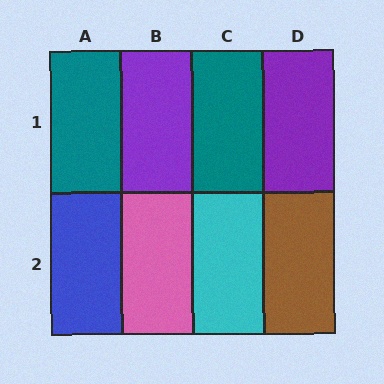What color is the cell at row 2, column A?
Blue.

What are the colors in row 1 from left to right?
Teal, purple, teal, purple.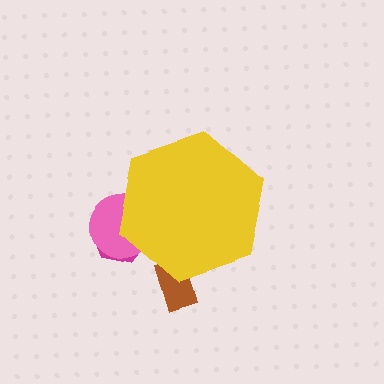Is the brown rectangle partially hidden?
Yes, the brown rectangle is partially hidden behind the yellow hexagon.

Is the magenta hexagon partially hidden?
Yes, the magenta hexagon is partially hidden behind the yellow hexagon.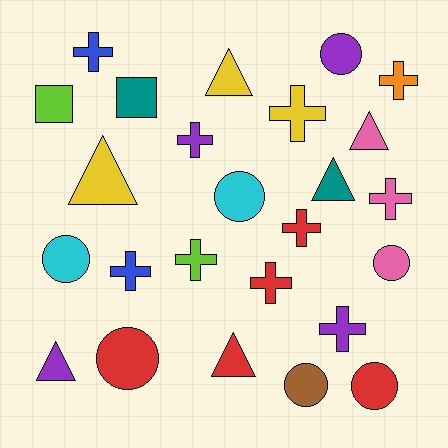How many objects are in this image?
There are 25 objects.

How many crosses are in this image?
There are 10 crosses.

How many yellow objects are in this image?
There are 3 yellow objects.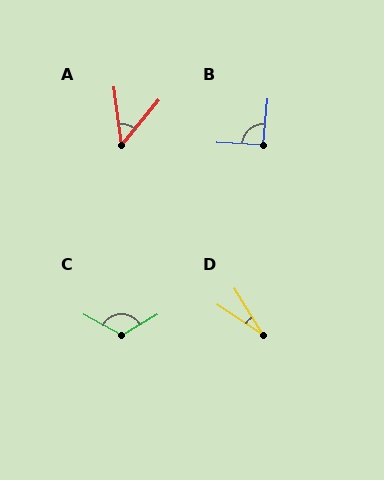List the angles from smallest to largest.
D (24°), A (46°), B (93°), C (121°).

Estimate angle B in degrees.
Approximately 93 degrees.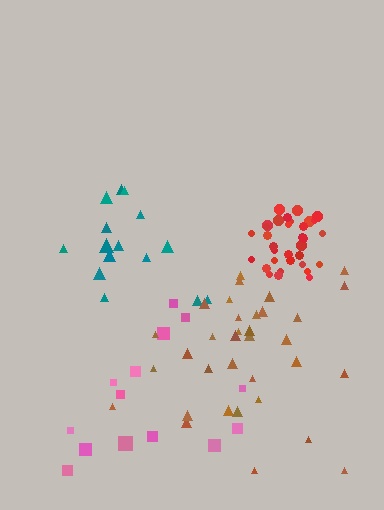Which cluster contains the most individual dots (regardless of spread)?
Brown (34).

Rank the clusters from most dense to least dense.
red, teal, brown, pink.